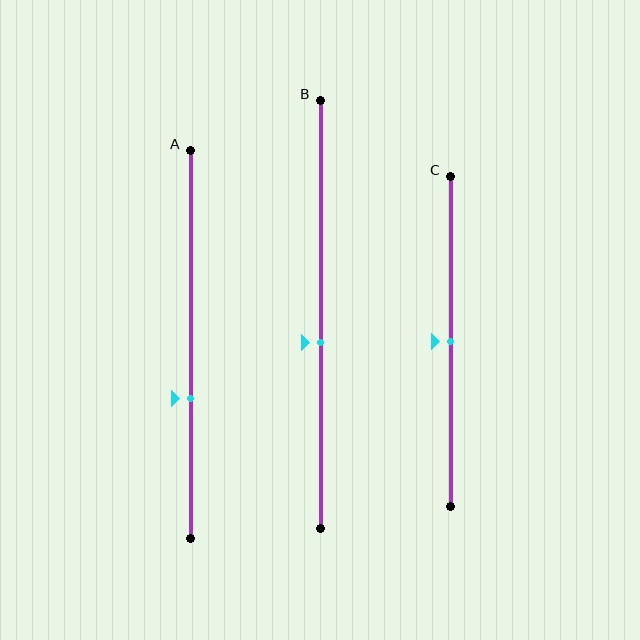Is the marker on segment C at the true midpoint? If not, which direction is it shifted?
Yes, the marker on segment C is at the true midpoint.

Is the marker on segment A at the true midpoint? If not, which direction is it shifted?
No, the marker on segment A is shifted downward by about 14% of the segment length.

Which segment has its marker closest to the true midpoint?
Segment C has its marker closest to the true midpoint.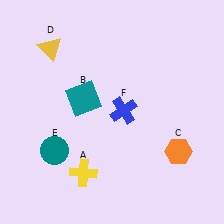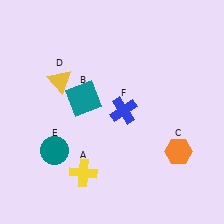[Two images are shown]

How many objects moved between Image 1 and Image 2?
1 object moved between the two images.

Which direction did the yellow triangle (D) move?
The yellow triangle (D) moved down.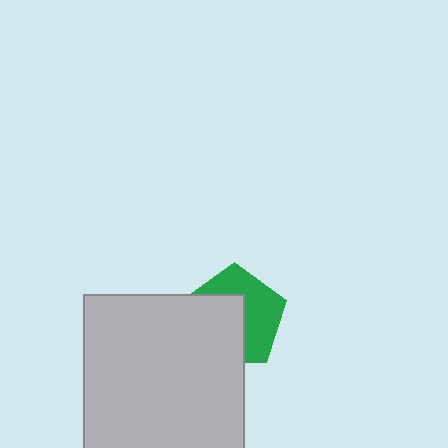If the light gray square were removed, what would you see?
You would see the complete green pentagon.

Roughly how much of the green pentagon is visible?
About half of it is visible (roughly 48%).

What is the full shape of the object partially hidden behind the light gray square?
The partially hidden object is a green pentagon.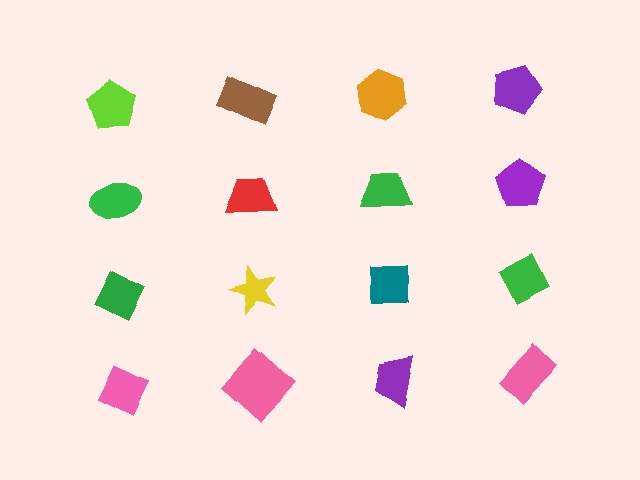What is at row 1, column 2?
A brown rectangle.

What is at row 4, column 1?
A pink diamond.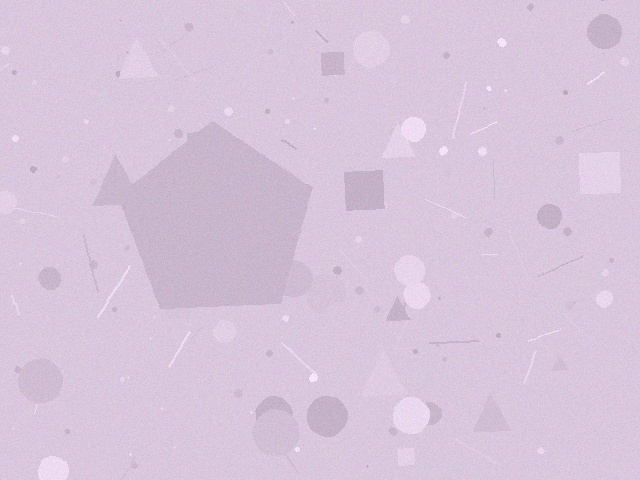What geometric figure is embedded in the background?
A pentagon is embedded in the background.